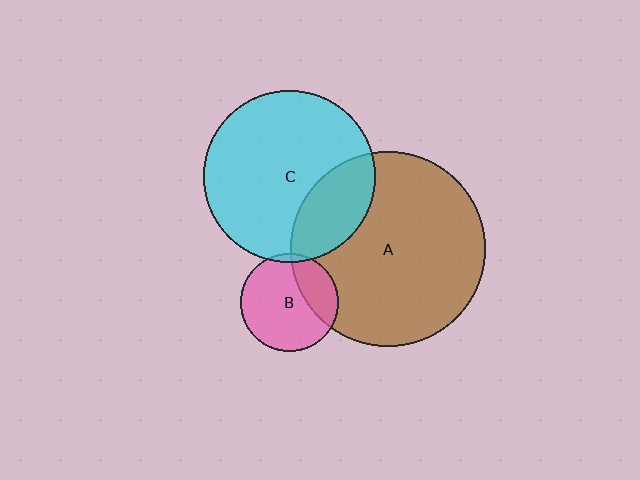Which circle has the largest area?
Circle A (brown).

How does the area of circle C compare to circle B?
Approximately 3.1 times.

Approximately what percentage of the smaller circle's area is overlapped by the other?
Approximately 25%.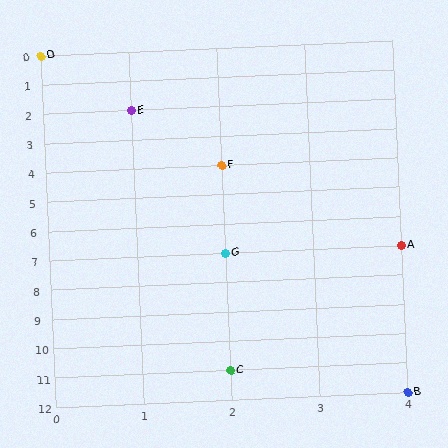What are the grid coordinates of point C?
Point C is at grid coordinates (2, 11).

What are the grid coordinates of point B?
Point B is at grid coordinates (4, 12).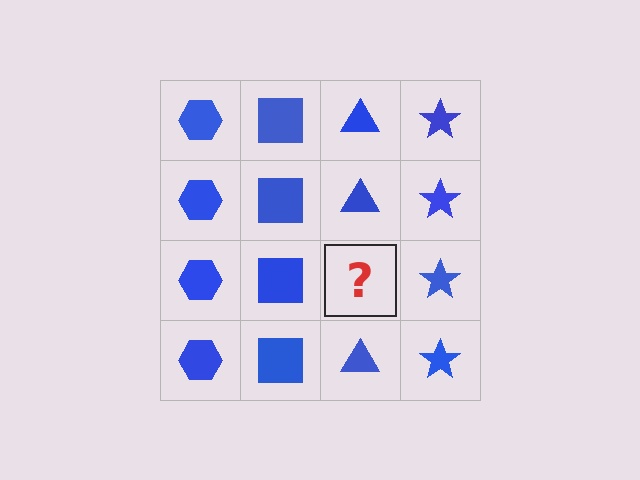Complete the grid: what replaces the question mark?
The question mark should be replaced with a blue triangle.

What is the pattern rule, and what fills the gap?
The rule is that each column has a consistent shape. The gap should be filled with a blue triangle.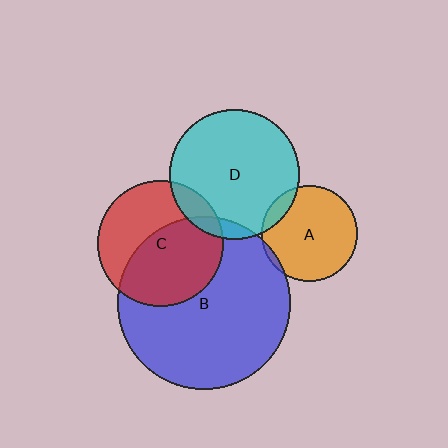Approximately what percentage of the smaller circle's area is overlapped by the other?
Approximately 10%.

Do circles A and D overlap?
Yes.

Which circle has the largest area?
Circle B (blue).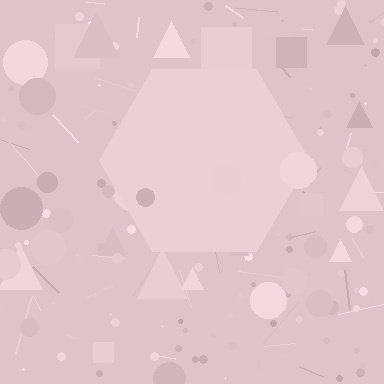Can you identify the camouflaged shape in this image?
The camouflaged shape is a hexagon.